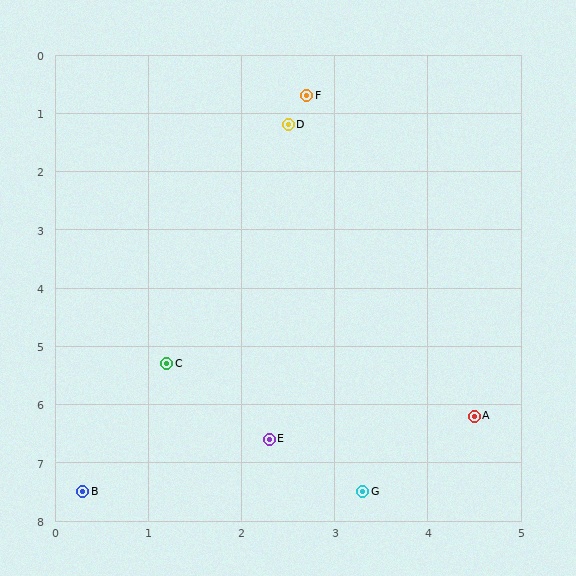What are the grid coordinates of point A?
Point A is at approximately (4.5, 6.2).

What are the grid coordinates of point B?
Point B is at approximately (0.3, 7.5).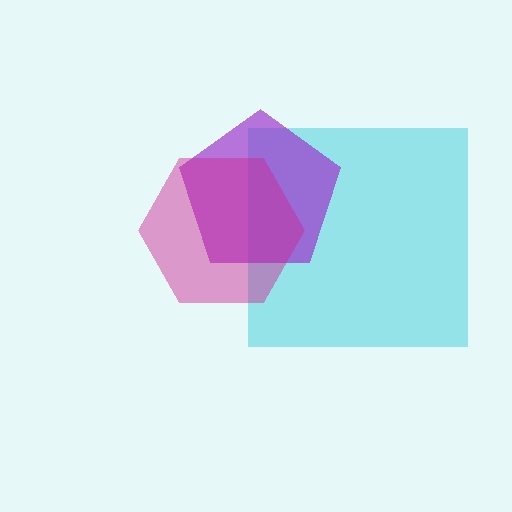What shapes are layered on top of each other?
The layered shapes are: a cyan square, a purple pentagon, a magenta hexagon.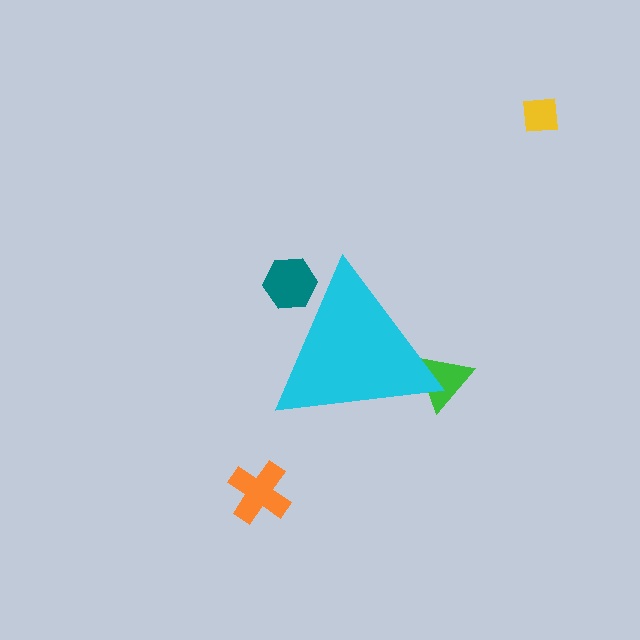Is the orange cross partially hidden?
No, the orange cross is fully visible.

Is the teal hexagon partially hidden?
Yes, the teal hexagon is partially hidden behind the cyan triangle.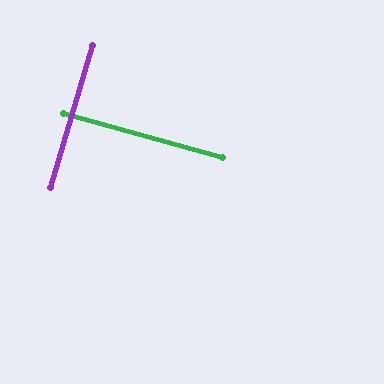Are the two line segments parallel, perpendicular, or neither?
Perpendicular — they meet at approximately 89°.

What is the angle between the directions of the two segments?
Approximately 89 degrees.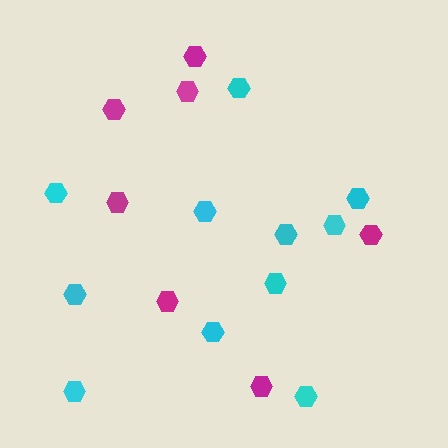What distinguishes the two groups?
There are 2 groups: one group of cyan hexagons (11) and one group of magenta hexagons (7).